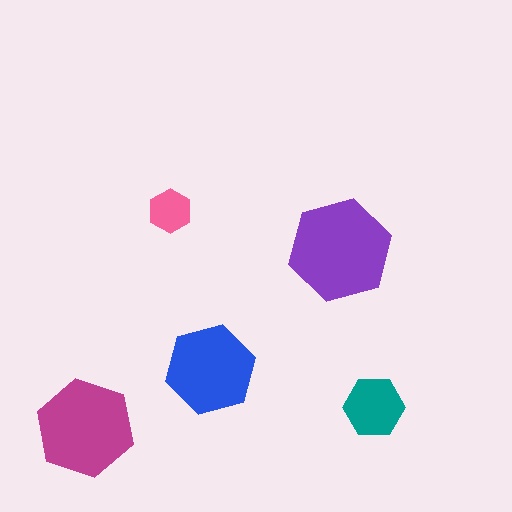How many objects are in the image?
There are 5 objects in the image.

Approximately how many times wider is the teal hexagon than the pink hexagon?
About 1.5 times wider.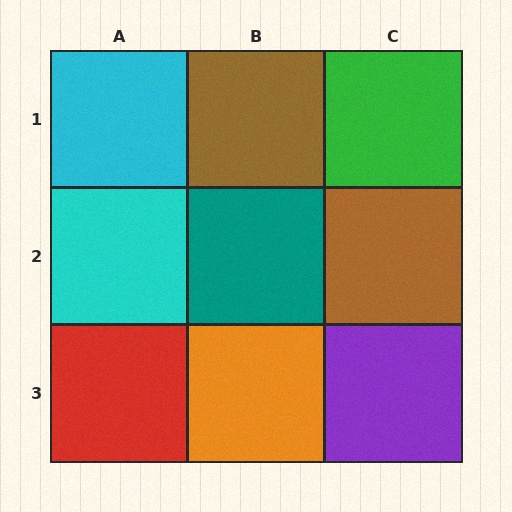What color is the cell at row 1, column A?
Cyan.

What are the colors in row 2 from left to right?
Cyan, teal, brown.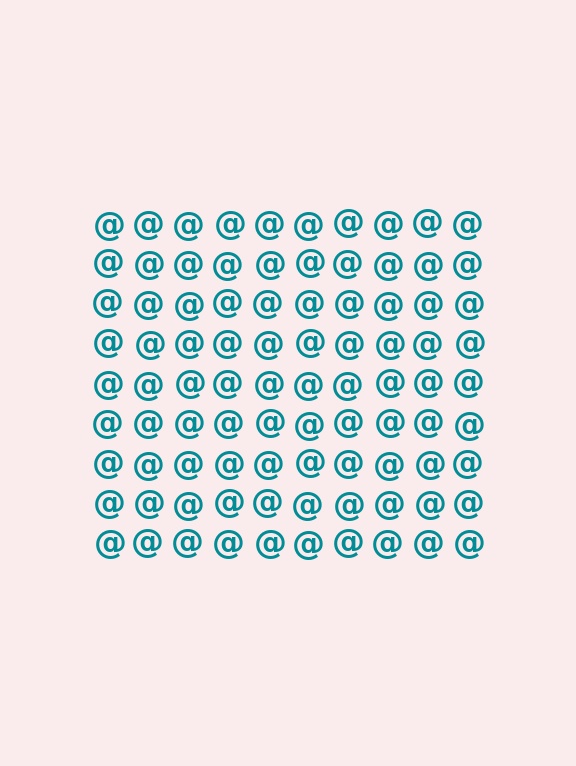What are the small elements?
The small elements are at signs.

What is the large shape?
The large shape is a square.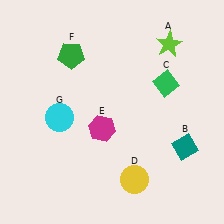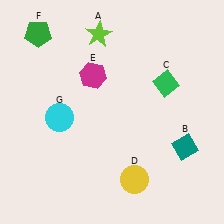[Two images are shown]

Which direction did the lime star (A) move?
The lime star (A) moved left.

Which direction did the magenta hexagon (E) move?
The magenta hexagon (E) moved up.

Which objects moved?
The objects that moved are: the lime star (A), the magenta hexagon (E), the green pentagon (F).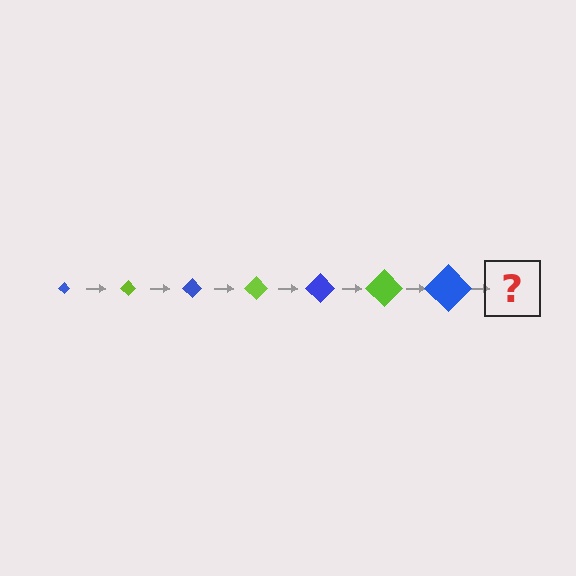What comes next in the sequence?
The next element should be a lime diamond, larger than the previous one.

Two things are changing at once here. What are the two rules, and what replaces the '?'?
The two rules are that the diamond grows larger each step and the color cycles through blue and lime. The '?' should be a lime diamond, larger than the previous one.